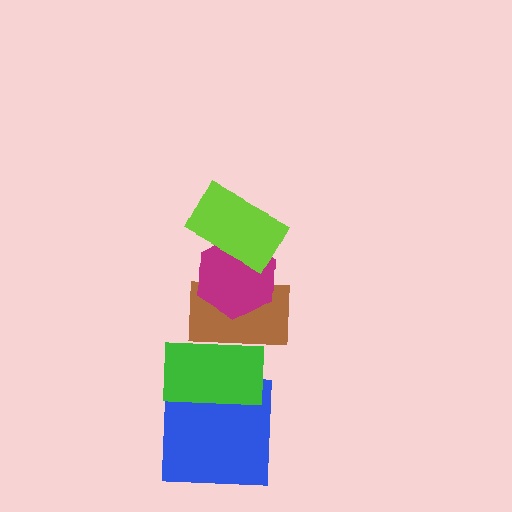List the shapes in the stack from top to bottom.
From top to bottom: the lime rectangle, the magenta hexagon, the brown rectangle, the green rectangle, the blue square.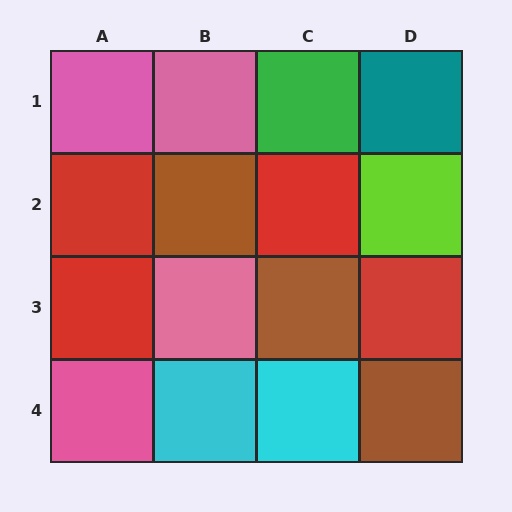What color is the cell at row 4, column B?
Cyan.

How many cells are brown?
3 cells are brown.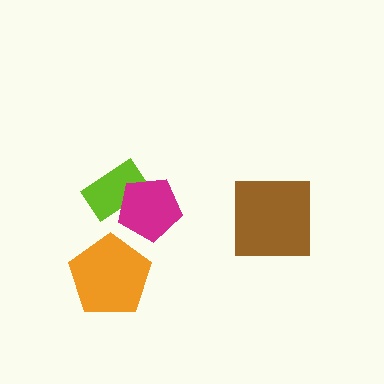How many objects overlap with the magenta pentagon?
1 object overlaps with the magenta pentagon.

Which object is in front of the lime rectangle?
The magenta pentagon is in front of the lime rectangle.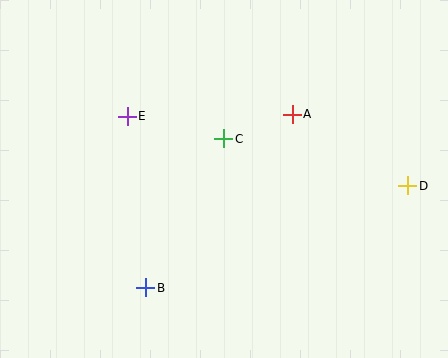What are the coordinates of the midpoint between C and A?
The midpoint between C and A is at (258, 127).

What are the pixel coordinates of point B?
Point B is at (146, 288).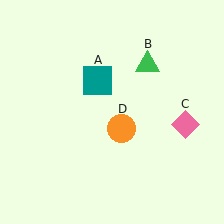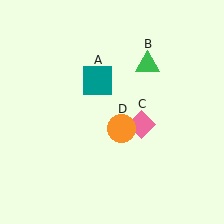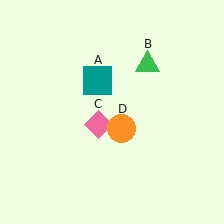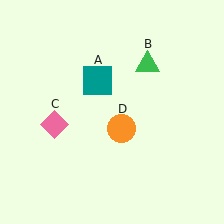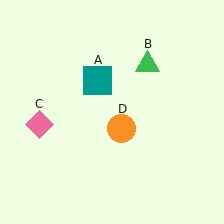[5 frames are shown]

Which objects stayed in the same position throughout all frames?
Teal square (object A) and green triangle (object B) and orange circle (object D) remained stationary.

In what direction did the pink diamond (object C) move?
The pink diamond (object C) moved left.